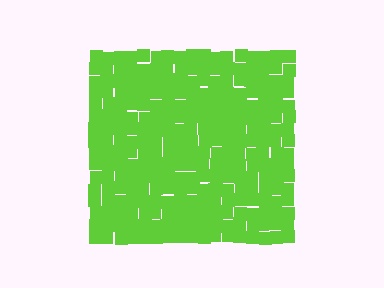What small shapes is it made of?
It is made of small squares.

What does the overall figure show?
The overall figure shows a square.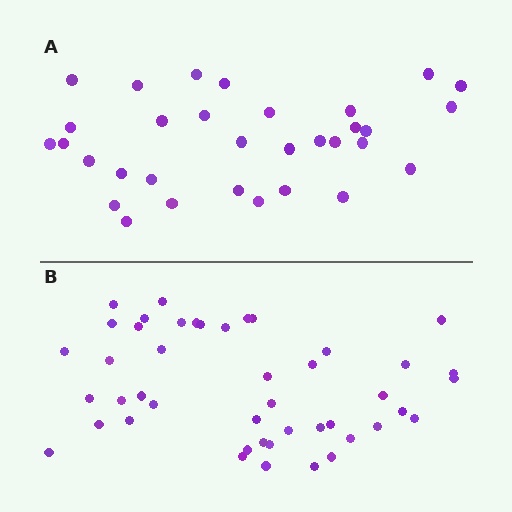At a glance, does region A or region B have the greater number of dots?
Region B (the bottom region) has more dots.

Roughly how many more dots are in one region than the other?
Region B has approximately 15 more dots than region A.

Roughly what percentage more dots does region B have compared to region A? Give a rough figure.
About 40% more.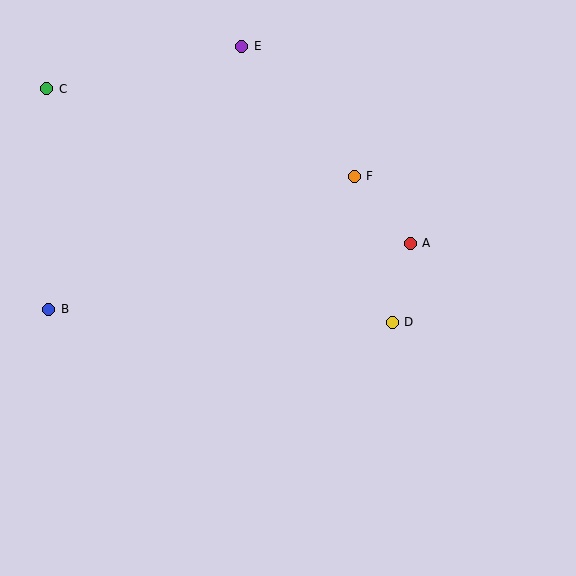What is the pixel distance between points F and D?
The distance between F and D is 151 pixels.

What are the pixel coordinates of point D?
Point D is at (392, 322).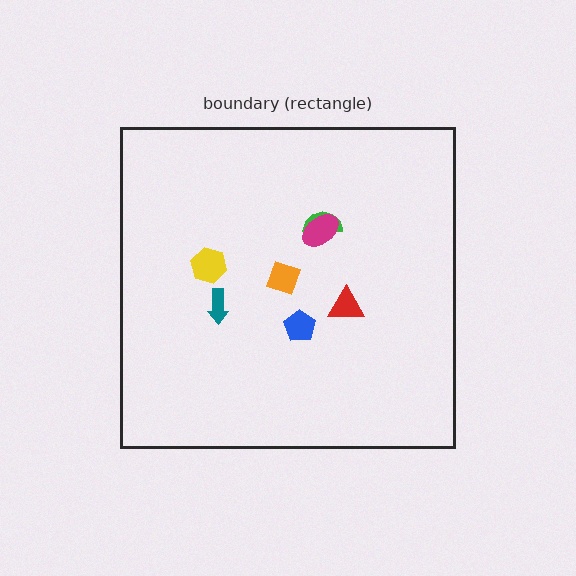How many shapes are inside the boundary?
7 inside, 0 outside.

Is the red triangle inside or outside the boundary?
Inside.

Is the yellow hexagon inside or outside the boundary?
Inside.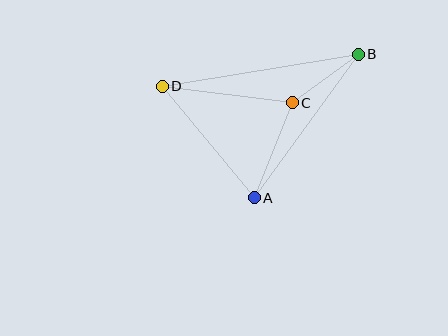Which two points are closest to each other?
Points B and C are closest to each other.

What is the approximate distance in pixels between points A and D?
The distance between A and D is approximately 144 pixels.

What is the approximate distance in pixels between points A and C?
The distance between A and C is approximately 102 pixels.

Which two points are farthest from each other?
Points B and D are farthest from each other.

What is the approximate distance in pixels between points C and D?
The distance between C and D is approximately 131 pixels.